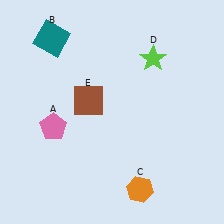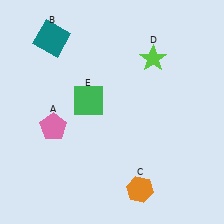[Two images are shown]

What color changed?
The square (E) changed from brown in Image 1 to green in Image 2.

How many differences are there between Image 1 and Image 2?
There is 1 difference between the two images.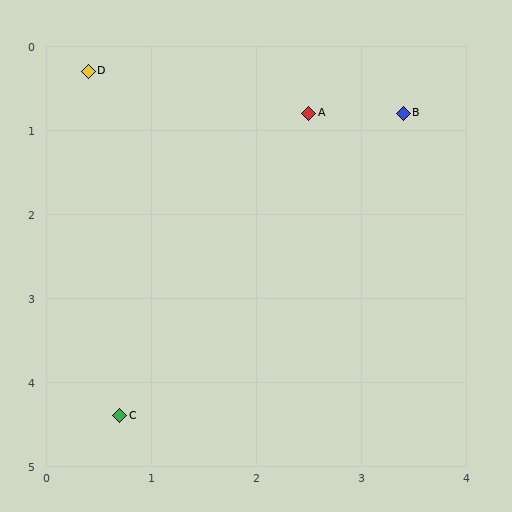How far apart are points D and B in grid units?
Points D and B are about 3.0 grid units apart.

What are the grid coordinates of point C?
Point C is at approximately (0.7, 4.4).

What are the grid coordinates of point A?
Point A is at approximately (2.5, 0.8).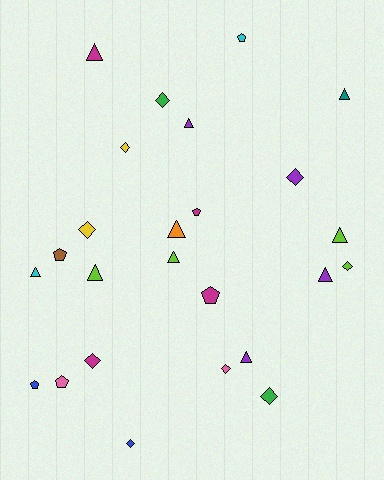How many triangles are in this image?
There are 10 triangles.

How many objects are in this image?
There are 25 objects.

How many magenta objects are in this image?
There are 4 magenta objects.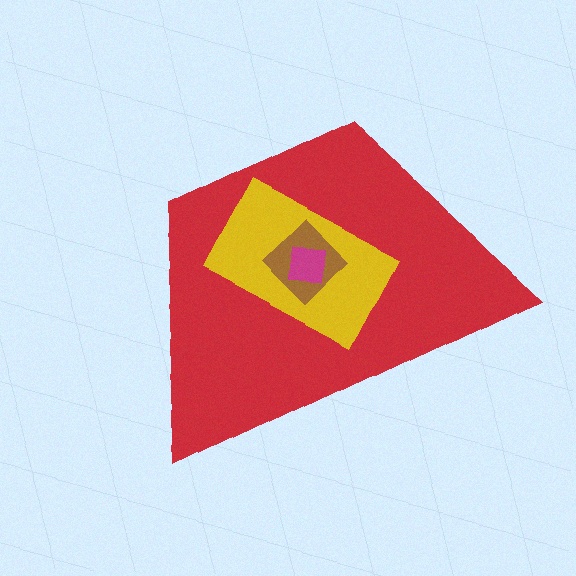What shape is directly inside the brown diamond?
The magenta square.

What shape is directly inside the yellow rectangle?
The brown diamond.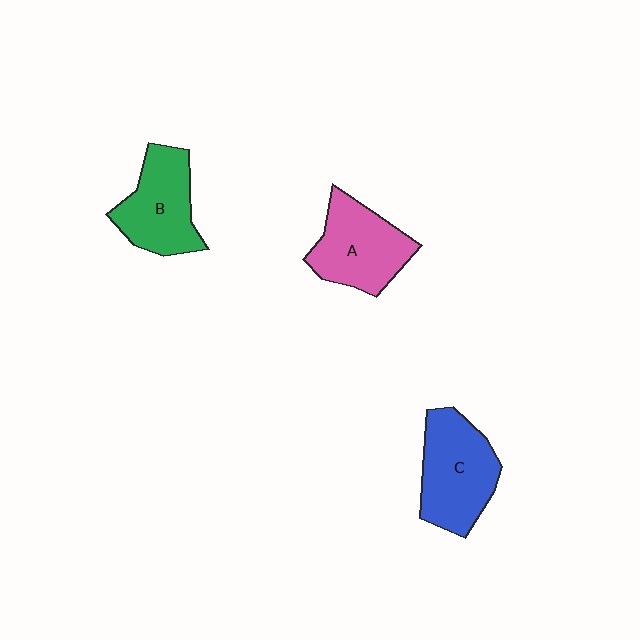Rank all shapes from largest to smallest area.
From largest to smallest: C (blue), A (pink), B (green).